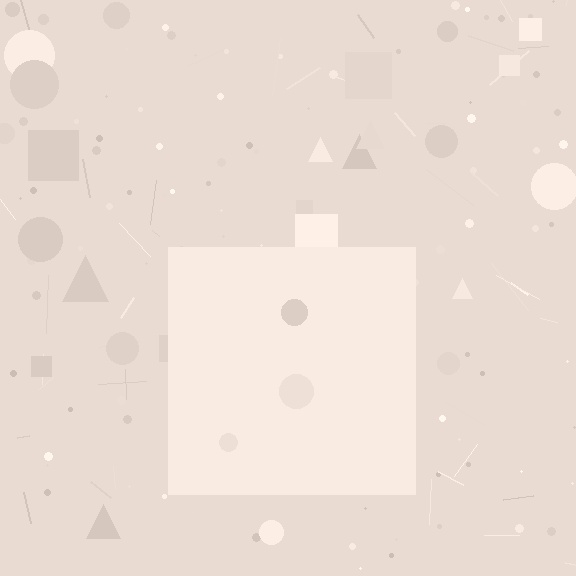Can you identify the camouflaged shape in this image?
The camouflaged shape is a square.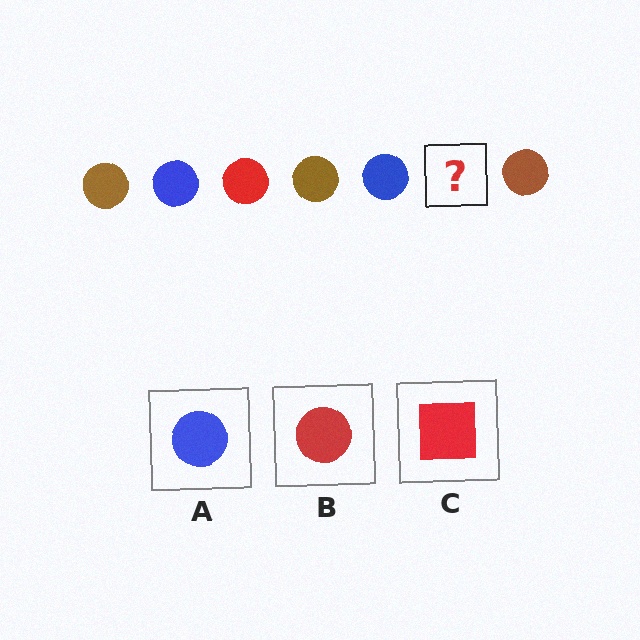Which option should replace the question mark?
Option B.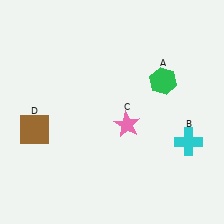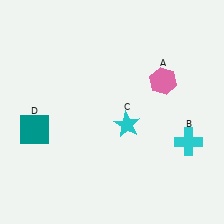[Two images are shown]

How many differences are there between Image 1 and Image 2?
There are 3 differences between the two images.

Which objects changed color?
A changed from green to pink. C changed from pink to cyan. D changed from brown to teal.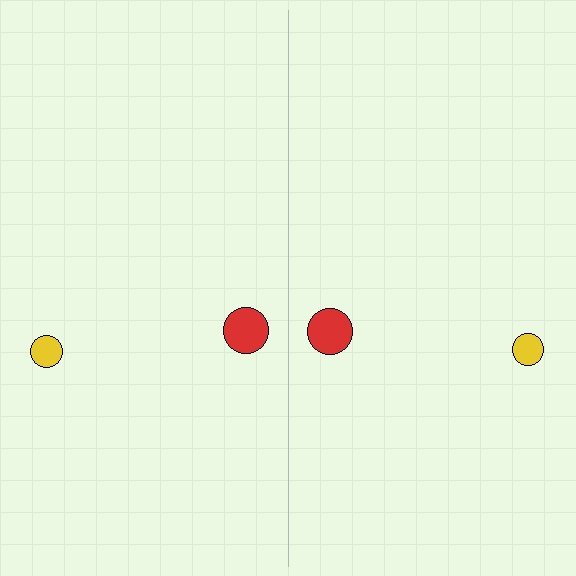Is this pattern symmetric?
Yes, this pattern has bilateral (reflection) symmetry.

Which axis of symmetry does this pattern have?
The pattern has a vertical axis of symmetry running through the center of the image.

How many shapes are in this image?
There are 4 shapes in this image.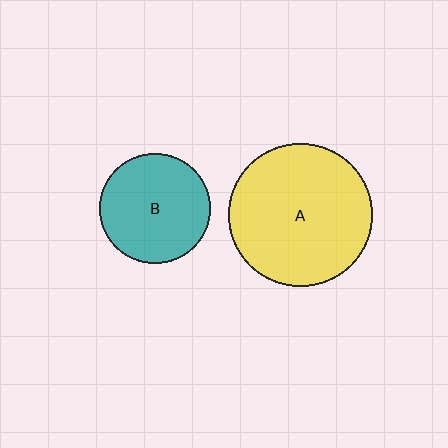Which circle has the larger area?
Circle A (yellow).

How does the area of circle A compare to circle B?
Approximately 1.7 times.